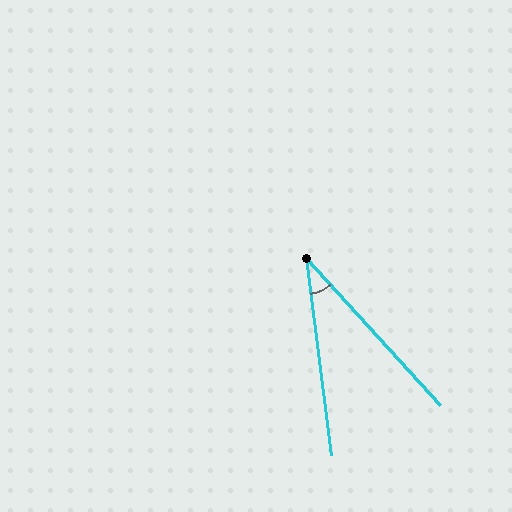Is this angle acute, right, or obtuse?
It is acute.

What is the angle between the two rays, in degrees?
Approximately 35 degrees.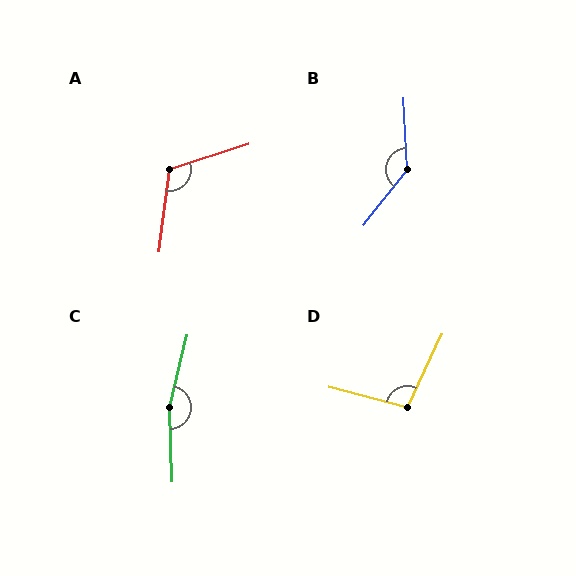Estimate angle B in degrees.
Approximately 139 degrees.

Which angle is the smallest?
D, at approximately 100 degrees.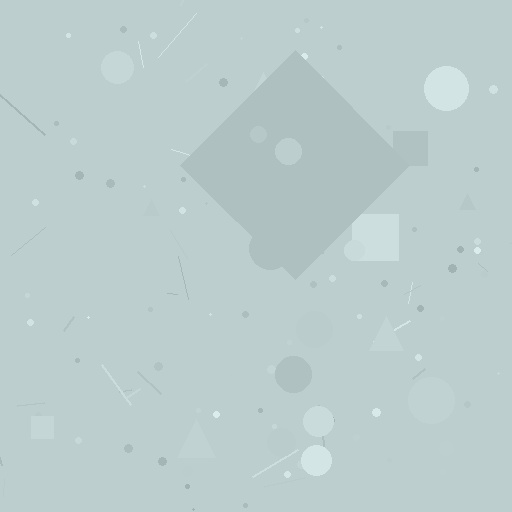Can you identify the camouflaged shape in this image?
The camouflaged shape is a diamond.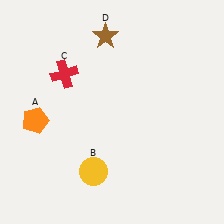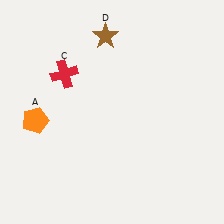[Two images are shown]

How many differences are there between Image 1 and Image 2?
There is 1 difference between the two images.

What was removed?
The yellow circle (B) was removed in Image 2.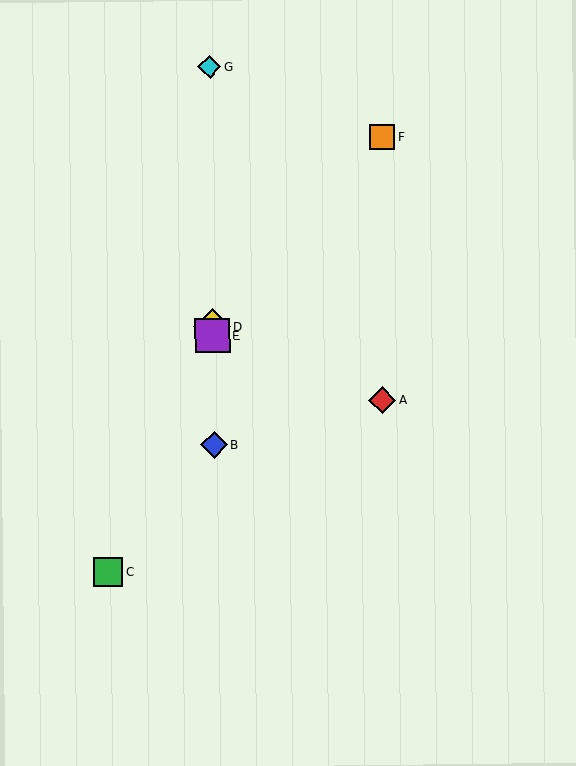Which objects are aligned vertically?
Objects B, D, E, G are aligned vertically.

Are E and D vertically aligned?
Yes, both are at x≈212.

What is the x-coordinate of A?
Object A is at x≈382.